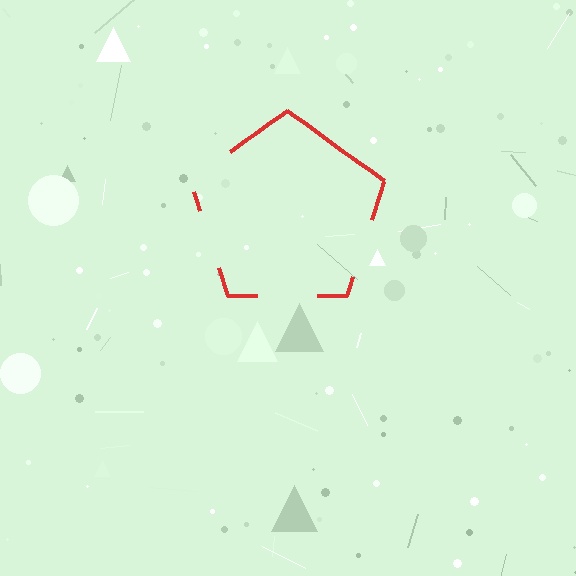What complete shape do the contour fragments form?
The contour fragments form a pentagon.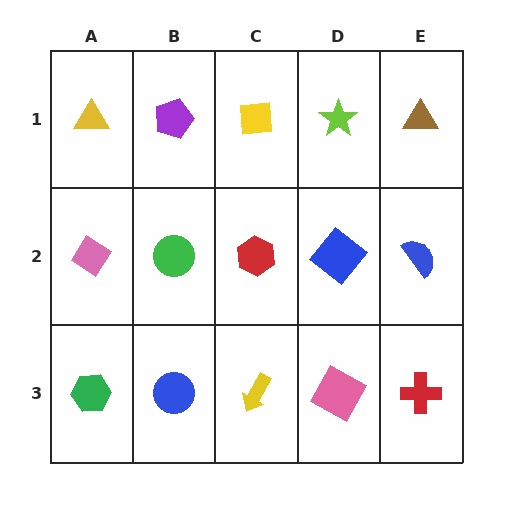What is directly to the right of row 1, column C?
A lime star.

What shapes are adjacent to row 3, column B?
A green circle (row 2, column B), a green hexagon (row 3, column A), a yellow arrow (row 3, column C).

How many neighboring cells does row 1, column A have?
2.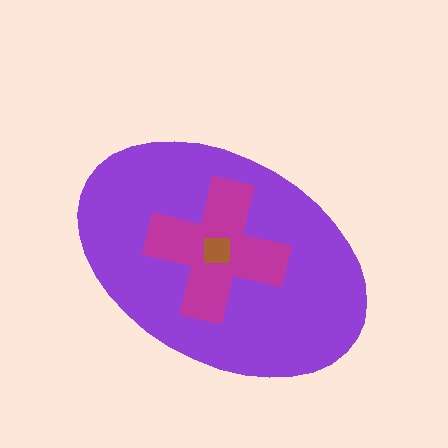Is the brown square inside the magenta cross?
Yes.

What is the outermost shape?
The purple ellipse.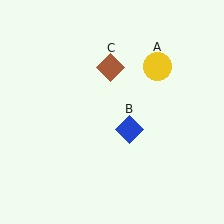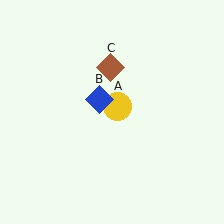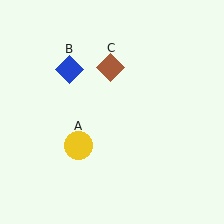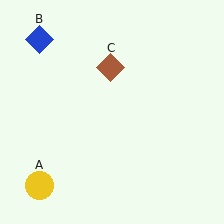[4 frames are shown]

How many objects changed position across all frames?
2 objects changed position: yellow circle (object A), blue diamond (object B).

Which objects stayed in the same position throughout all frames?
Brown diamond (object C) remained stationary.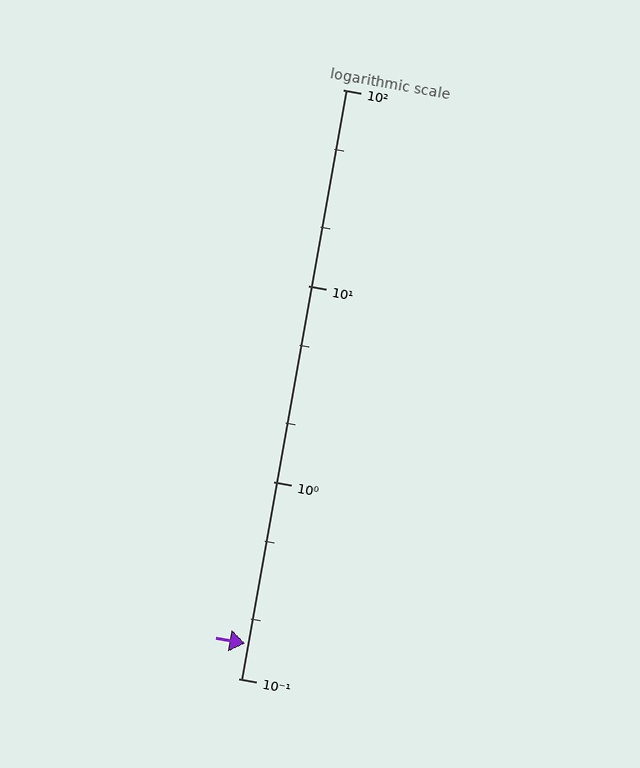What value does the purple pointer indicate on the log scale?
The pointer indicates approximately 0.15.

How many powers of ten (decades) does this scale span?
The scale spans 3 decades, from 0.1 to 100.